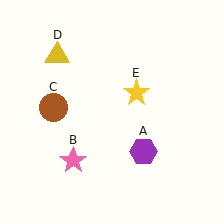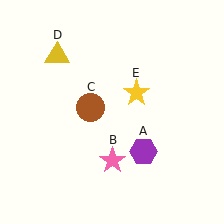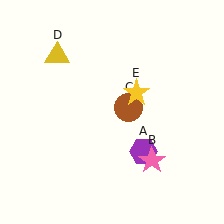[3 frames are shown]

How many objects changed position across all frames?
2 objects changed position: pink star (object B), brown circle (object C).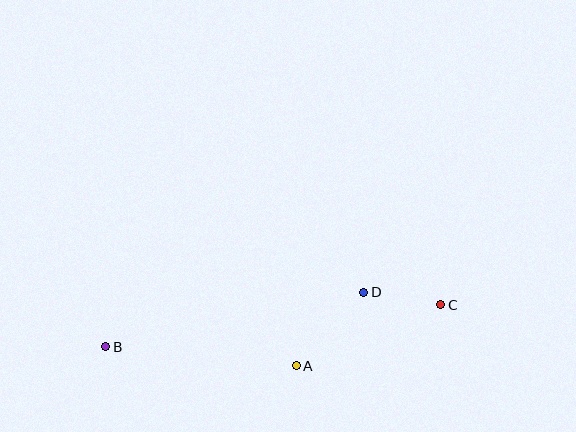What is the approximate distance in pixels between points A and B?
The distance between A and B is approximately 191 pixels.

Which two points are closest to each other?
Points C and D are closest to each other.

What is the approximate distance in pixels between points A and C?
The distance between A and C is approximately 157 pixels.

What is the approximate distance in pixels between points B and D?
The distance between B and D is approximately 263 pixels.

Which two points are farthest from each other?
Points B and C are farthest from each other.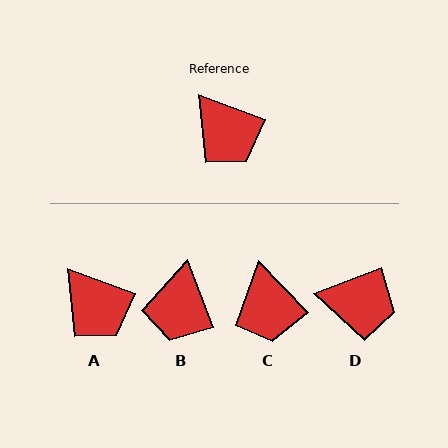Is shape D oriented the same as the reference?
No, it is off by about 41 degrees.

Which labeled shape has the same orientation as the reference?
A.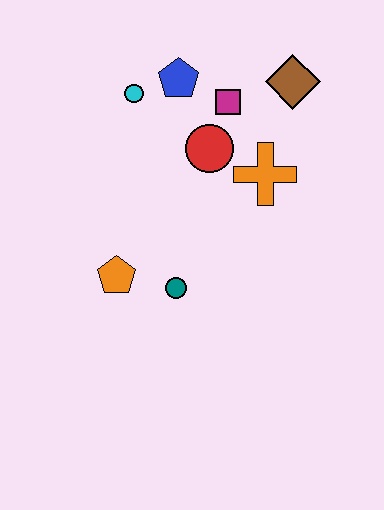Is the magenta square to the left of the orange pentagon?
No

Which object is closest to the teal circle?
The orange pentagon is closest to the teal circle.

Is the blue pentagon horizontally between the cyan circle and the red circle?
Yes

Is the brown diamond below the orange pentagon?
No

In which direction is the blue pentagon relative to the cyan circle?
The blue pentagon is to the right of the cyan circle.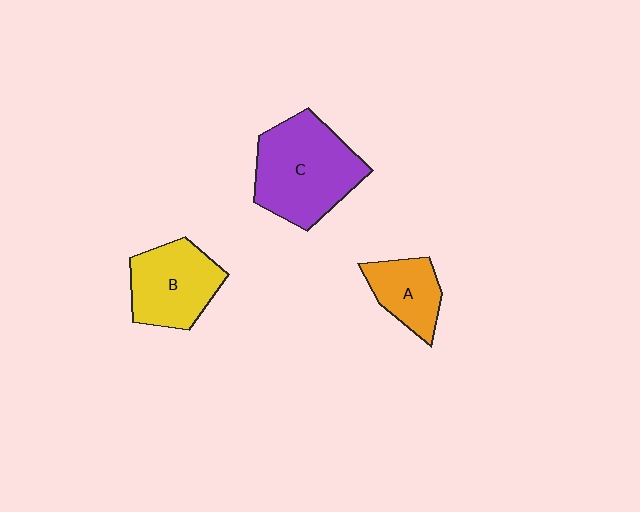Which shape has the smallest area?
Shape A (orange).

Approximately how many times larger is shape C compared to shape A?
Approximately 2.0 times.